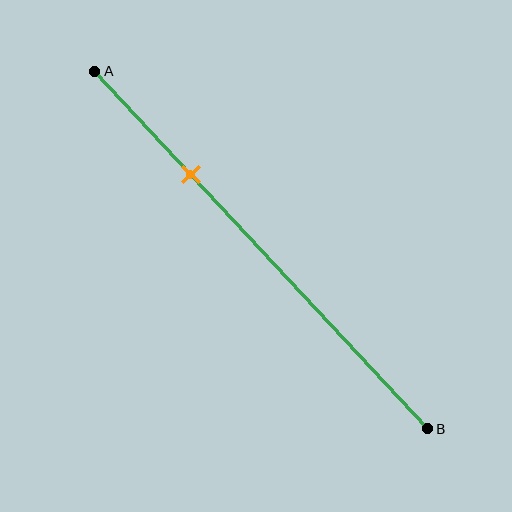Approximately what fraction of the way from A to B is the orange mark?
The orange mark is approximately 30% of the way from A to B.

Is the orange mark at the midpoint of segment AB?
No, the mark is at about 30% from A, not at the 50% midpoint.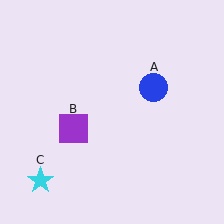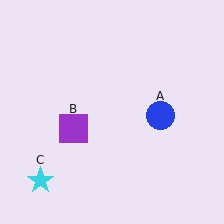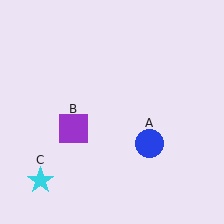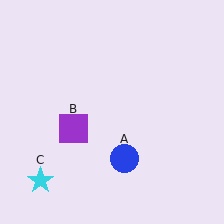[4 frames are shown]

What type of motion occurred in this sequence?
The blue circle (object A) rotated clockwise around the center of the scene.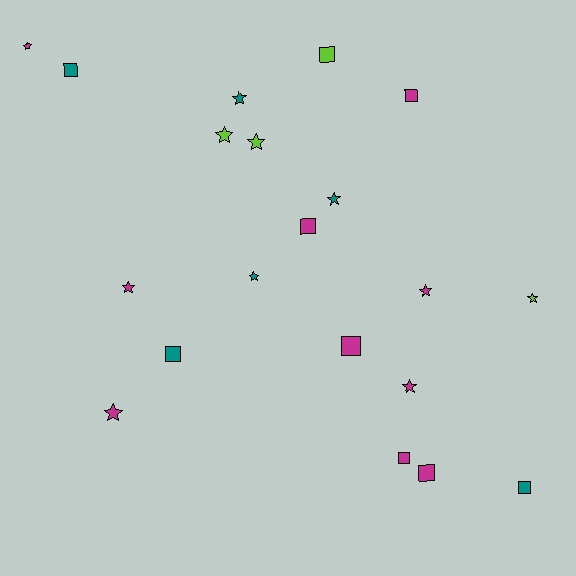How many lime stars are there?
There are 3 lime stars.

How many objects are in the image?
There are 20 objects.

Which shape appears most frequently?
Star, with 11 objects.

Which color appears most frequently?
Magenta, with 10 objects.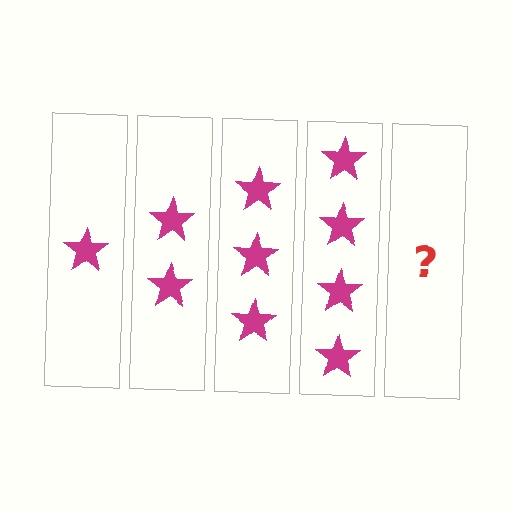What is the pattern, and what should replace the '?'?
The pattern is that each step adds one more star. The '?' should be 5 stars.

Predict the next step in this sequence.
The next step is 5 stars.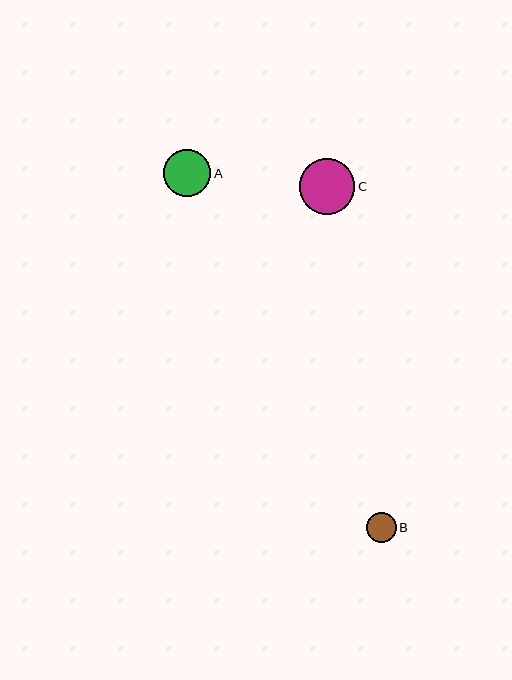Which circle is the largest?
Circle C is the largest with a size of approximately 56 pixels.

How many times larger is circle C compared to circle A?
Circle C is approximately 1.2 times the size of circle A.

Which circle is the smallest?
Circle B is the smallest with a size of approximately 30 pixels.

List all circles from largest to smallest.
From largest to smallest: C, A, B.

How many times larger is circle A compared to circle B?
Circle A is approximately 1.6 times the size of circle B.